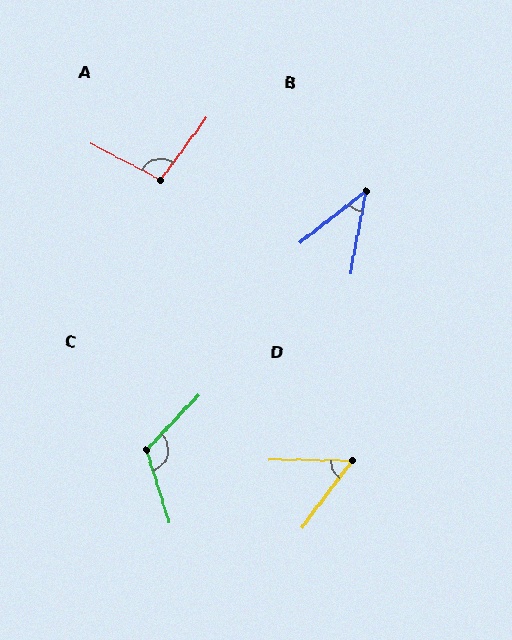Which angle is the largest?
C, at approximately 118 degrees.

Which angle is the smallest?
B, at approximately 41 degrees.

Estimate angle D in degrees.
Approximately 54 degrees.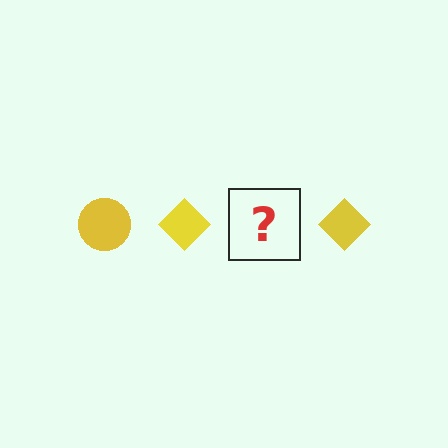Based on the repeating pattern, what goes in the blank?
The blank should be a yellow circle.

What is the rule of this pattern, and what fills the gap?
The rule is that the pattern cycles through circle, diamond shapes in yellow. The gap should be filled with a yellow circle.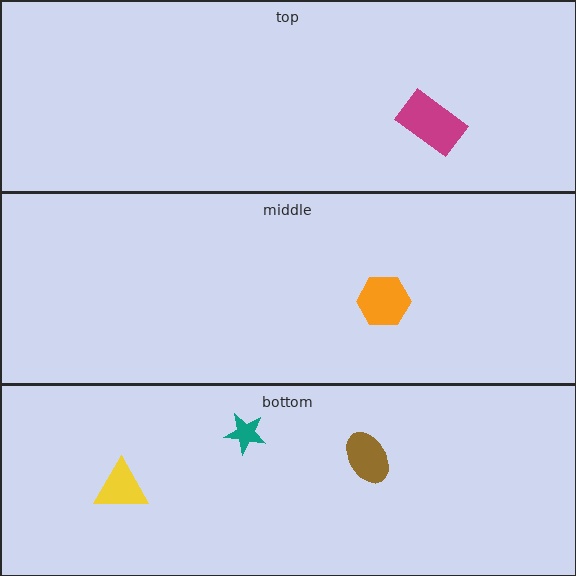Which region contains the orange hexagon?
The middle region.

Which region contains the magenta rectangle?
The top region.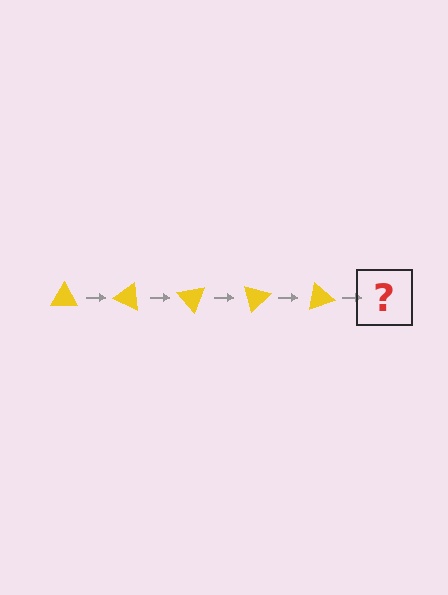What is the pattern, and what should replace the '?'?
The pattern is that the triangle rotates 25 degrees each step. The '?' should be a yellow triangle rotated 125 degrees.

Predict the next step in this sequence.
The next step is a yellow triangle rotated 125 degrees.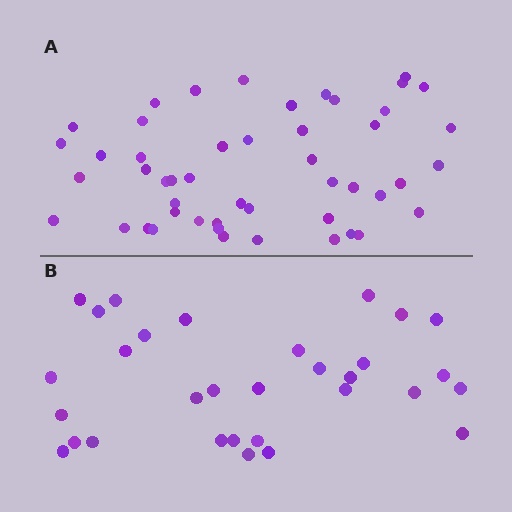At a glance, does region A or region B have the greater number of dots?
Region A (the top region) has more dots.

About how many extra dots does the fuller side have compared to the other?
Region A has approximately 20 more dots than region B.